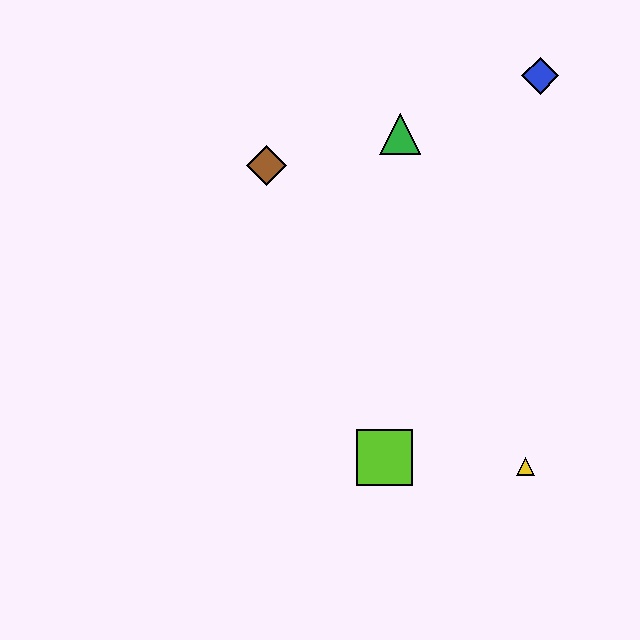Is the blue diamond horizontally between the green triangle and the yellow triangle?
No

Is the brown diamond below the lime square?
No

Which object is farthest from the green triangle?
The yellow triangle is farthest from the green triangle.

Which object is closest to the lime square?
The yellow triangle is closest to the lime square.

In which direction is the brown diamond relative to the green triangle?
The brown diamond is to the left of the green triangle.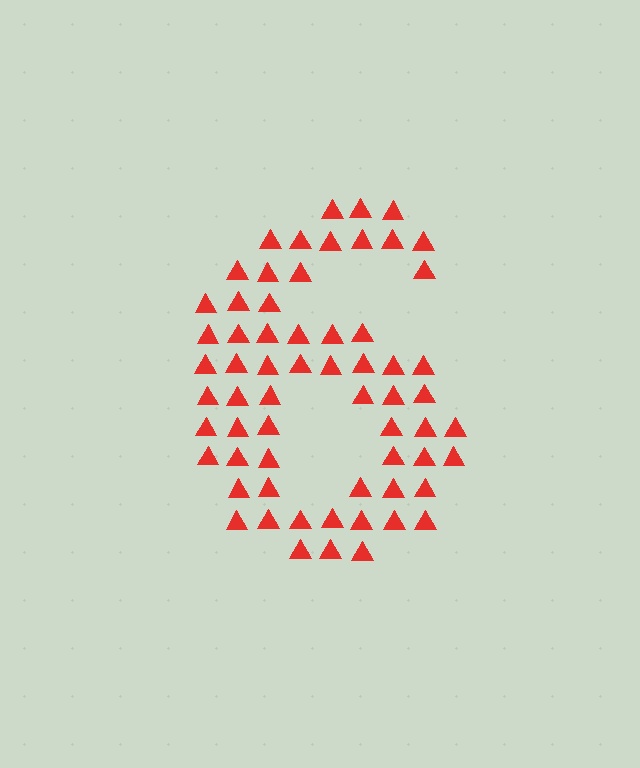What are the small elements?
The small elements are triangles.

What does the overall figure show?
The overall figure shows the digit 6.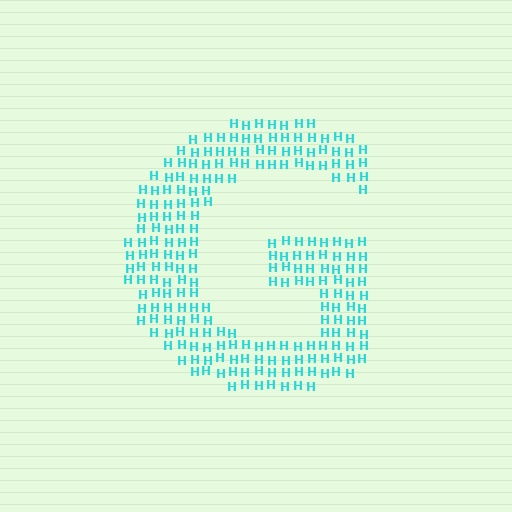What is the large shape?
The large shape is the letter G.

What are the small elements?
The small elements are letter H's.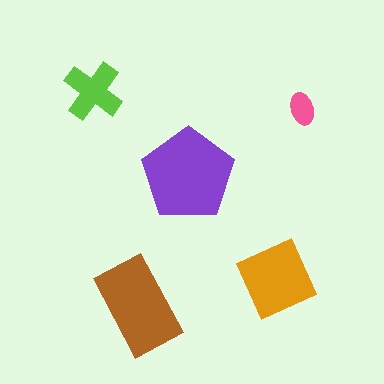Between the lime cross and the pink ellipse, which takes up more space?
The lime cross.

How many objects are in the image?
There are 5 objects in the image.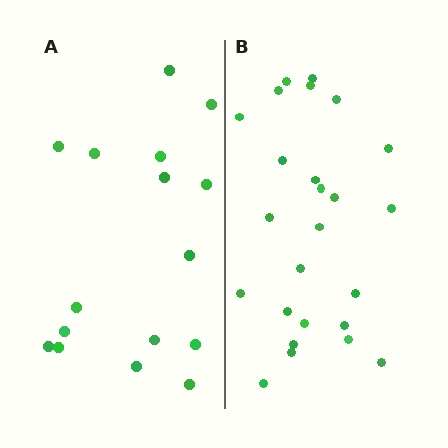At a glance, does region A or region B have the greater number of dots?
Region B (the right region) has more dots.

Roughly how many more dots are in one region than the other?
Region B has roughly 8 or so more dots than region A.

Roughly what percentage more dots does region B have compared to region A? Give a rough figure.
About 55% more.